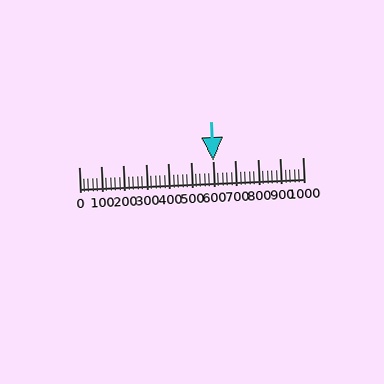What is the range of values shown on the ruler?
The ruler shows values from 0 to 1000.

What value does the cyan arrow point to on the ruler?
The cyan arrow points to approximately 600.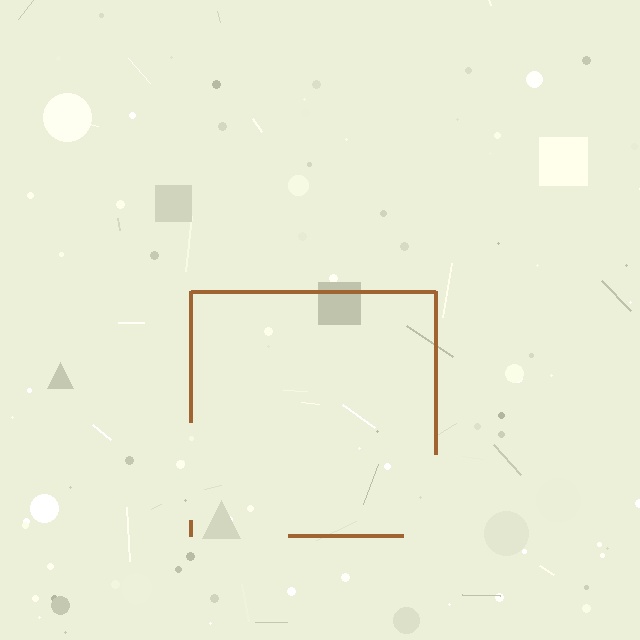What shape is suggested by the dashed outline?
The dashed outline suggests a square.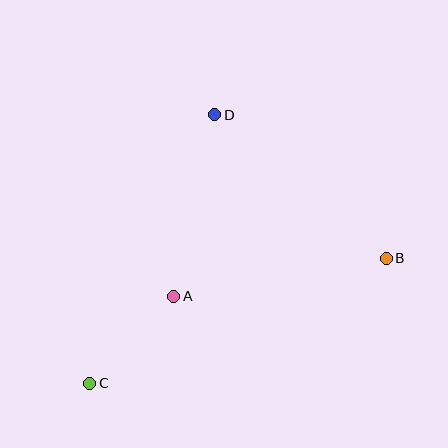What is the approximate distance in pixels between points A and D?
The distance between A and D is approximately 186 pixels.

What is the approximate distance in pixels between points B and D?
The distance between B and D is approximately 224 pixels.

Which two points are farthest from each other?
Points B and C are farthest from each other.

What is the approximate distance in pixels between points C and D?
The distance between C and D is approximately 296 pixels.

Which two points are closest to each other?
Points A and C are closest to each other.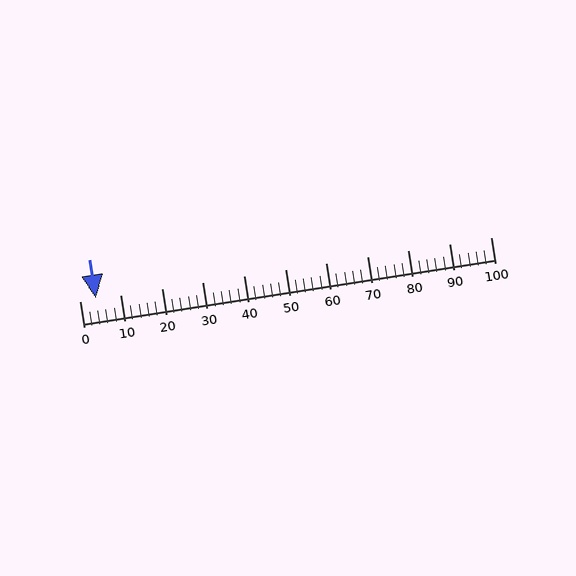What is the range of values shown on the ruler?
The ruler shows values from 0 to 100.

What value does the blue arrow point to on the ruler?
The blue arrow points to approximately 4.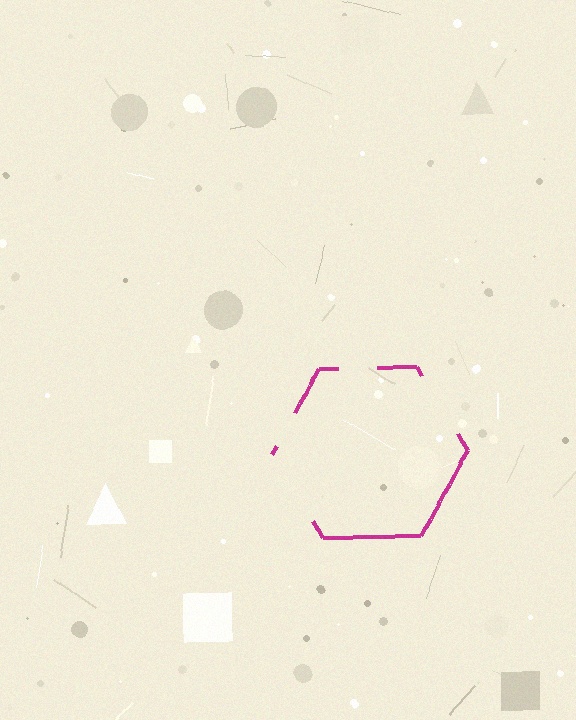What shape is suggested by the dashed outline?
The dashed outline suggests a hexagon.